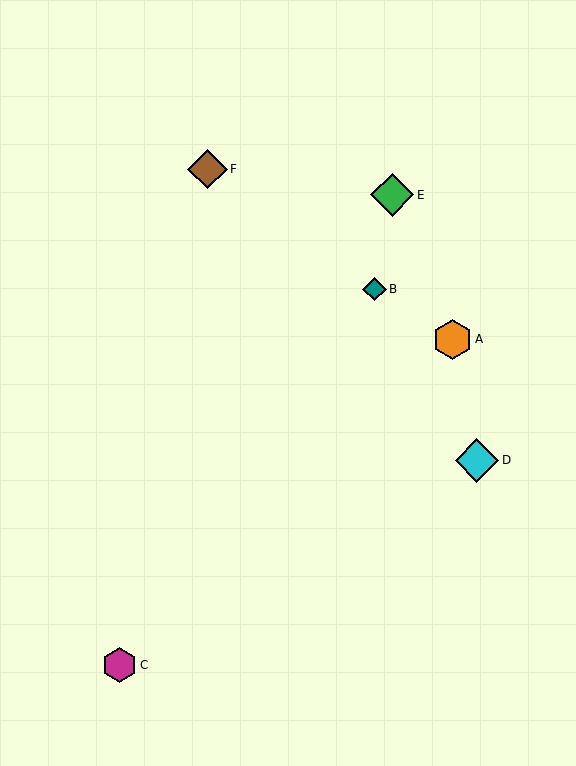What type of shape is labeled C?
Shape C is a magenta hexagon.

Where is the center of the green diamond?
The center of the green diamond is at (392, 195).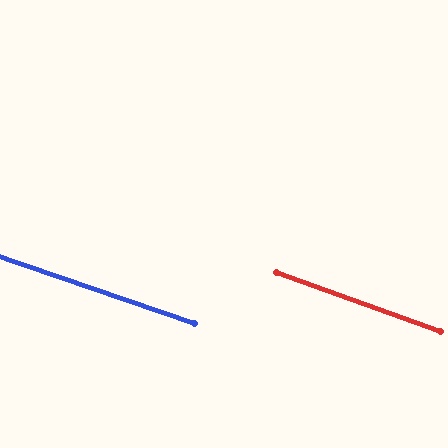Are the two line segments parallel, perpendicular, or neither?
Parallel — their directions differ by only 1.2°.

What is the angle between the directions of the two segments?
Approximately 1 degree.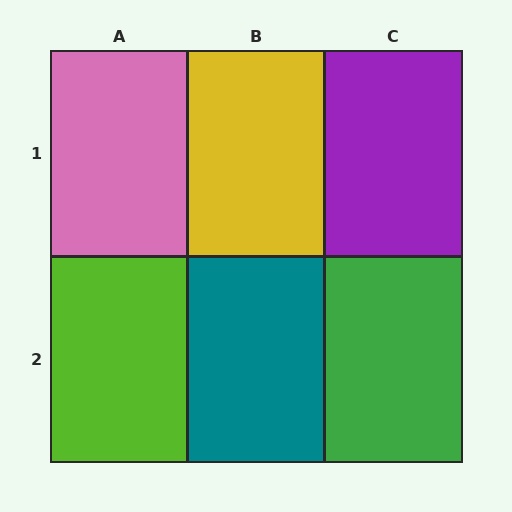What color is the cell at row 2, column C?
Green.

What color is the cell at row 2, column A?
Lime.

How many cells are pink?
1 cell is pink.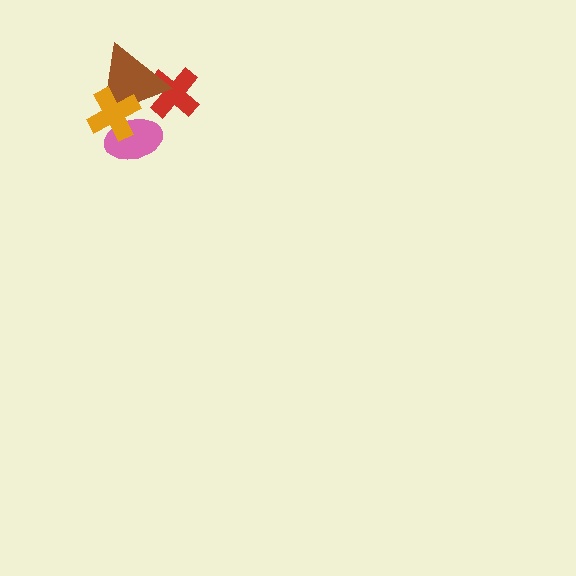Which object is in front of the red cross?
The brown triangle is in front of the red cross.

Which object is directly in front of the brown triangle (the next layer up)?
The pink ellipse is directly in front of the brown triangle.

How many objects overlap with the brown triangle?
3 objects overlap with the brown triangle.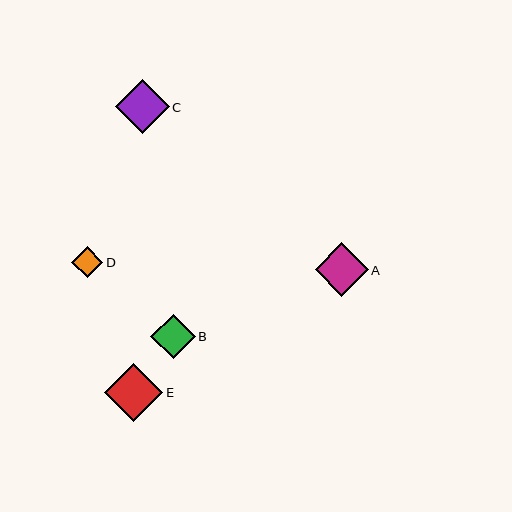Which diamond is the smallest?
Diamond D is the smallest with a size of approximately 31 pixels.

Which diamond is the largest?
Diamond E is the largest with a size of approximately 58 pixels.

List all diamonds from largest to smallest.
From largest to smallest: E, C, A, B, D.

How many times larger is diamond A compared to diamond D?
Diamond A is approximately 1.7 times the size of diamond D.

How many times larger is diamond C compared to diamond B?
Diamond C is approximately 1.2 times the size of diamond B.